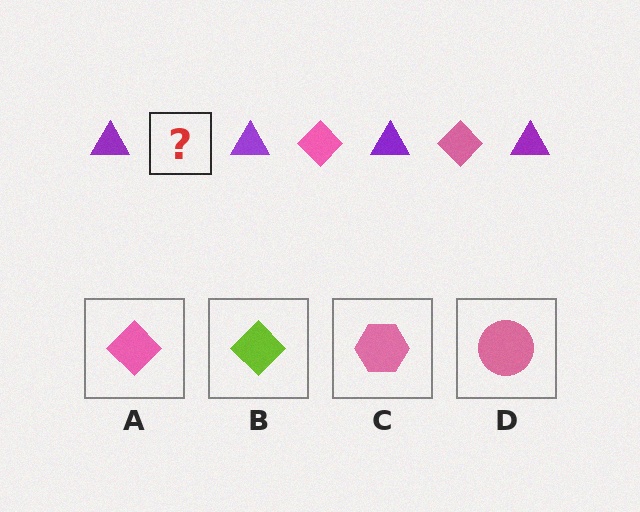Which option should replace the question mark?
Option A.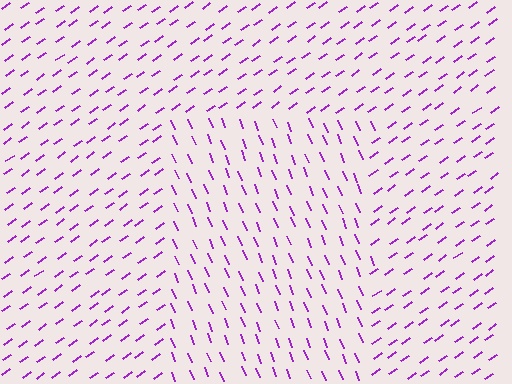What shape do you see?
I see a rectangle.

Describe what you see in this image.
The image is filled with small purple line segments. A rectangle region in the image has lines oriented differently from the surrounding lines, creating a visible texture boundary.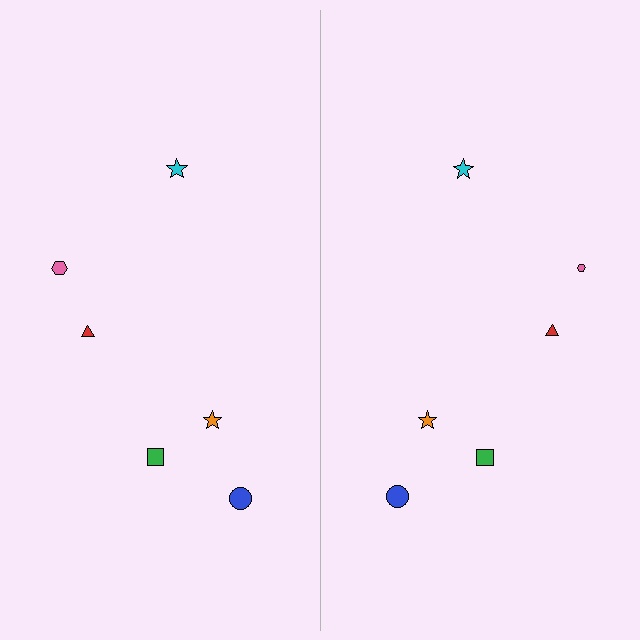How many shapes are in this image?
There are 12 shapes in this image.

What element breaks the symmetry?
The pink hexagon on the right side has a different size than its mirror counterpart.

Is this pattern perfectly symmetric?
No, the pattern is not perfectly symmetric. The pink hexagon on the right side has a different size than its mirror counterpart.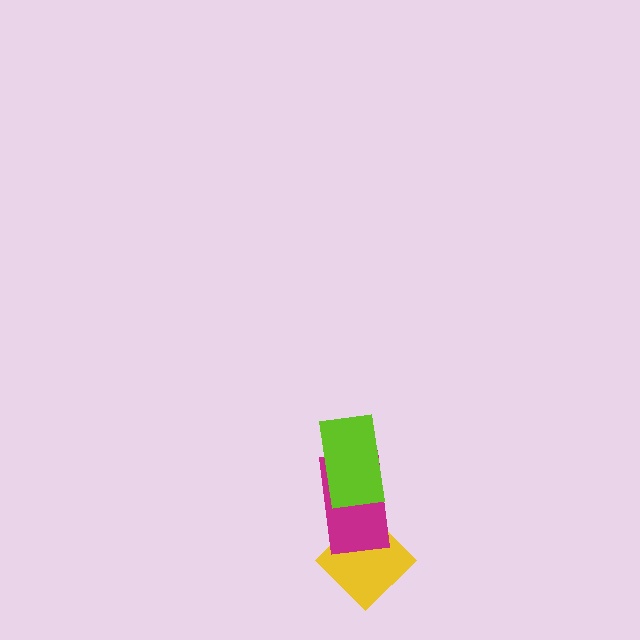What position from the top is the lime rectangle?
The lime rectangle is 1st from the top.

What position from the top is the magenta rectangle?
The magenta rectangle is 2nd from the top.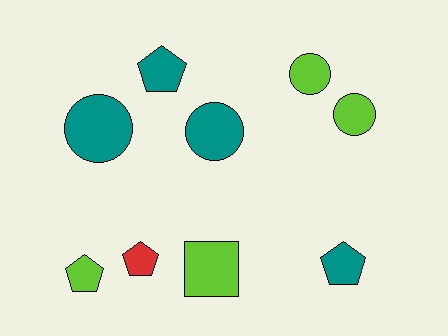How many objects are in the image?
There are 9 objects.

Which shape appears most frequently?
Circle, with 4 objects.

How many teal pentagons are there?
There are 2 teal pentagons.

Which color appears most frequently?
Teal, with 4 objects.